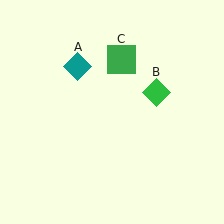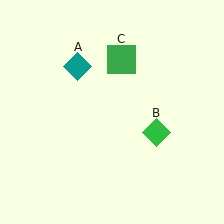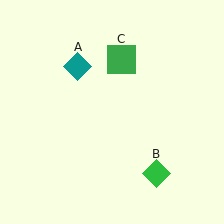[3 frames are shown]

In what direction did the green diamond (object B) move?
The green diamond (object B) moved down.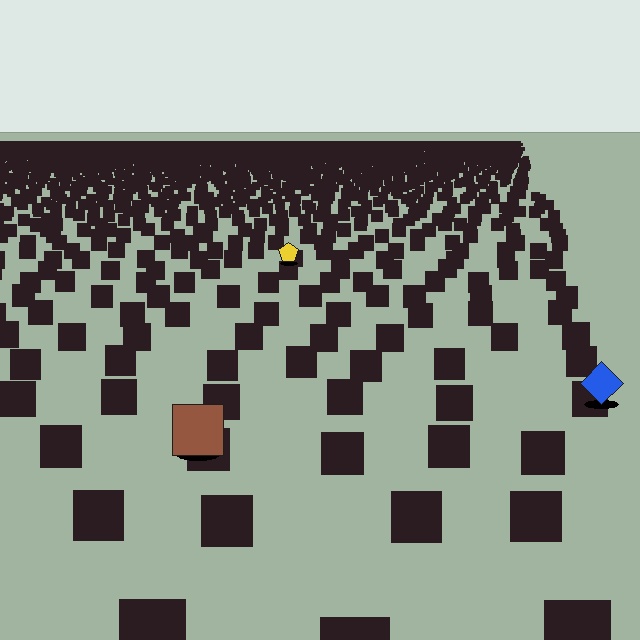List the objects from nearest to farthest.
From nearest to farthest: the brown square, the blue diamond, the yellow pentagon.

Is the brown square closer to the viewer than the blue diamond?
Yes. The brown square is closer — you can tell from the texture gradient: the ground texture is coarser near it.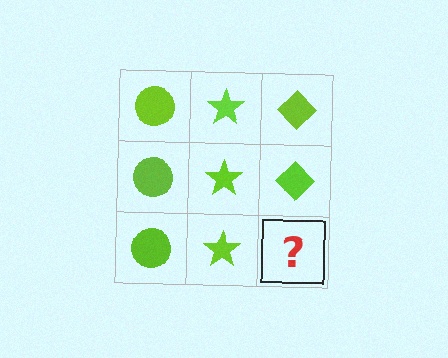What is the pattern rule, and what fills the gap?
The rule is that each column has a consistent shape. The gap should be filled with a lime diamond.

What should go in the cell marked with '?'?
The missing cell should contain a lime diamond.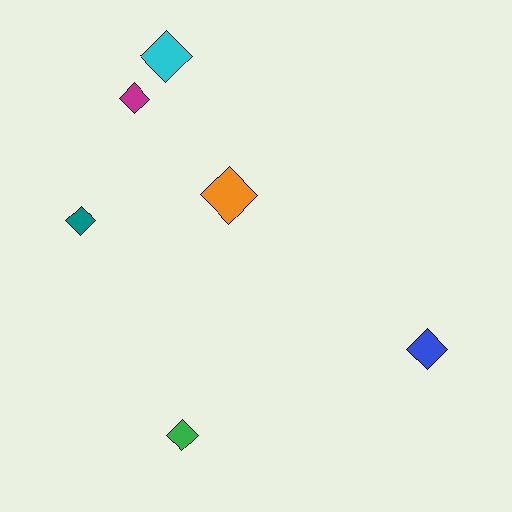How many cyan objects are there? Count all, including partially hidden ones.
There is 1 cyan object.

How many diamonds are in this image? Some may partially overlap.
There are 6 diamonds.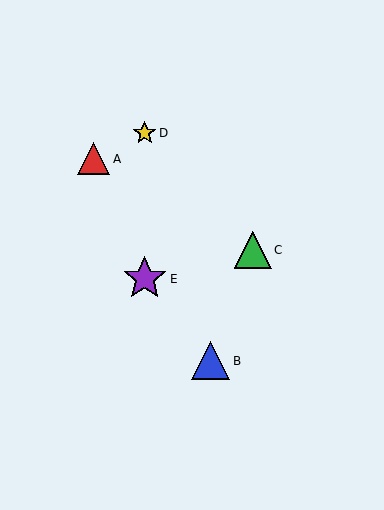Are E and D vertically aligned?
Yes, both are at x≈145.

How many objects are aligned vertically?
2 objects (D, E) are aligned vertically.